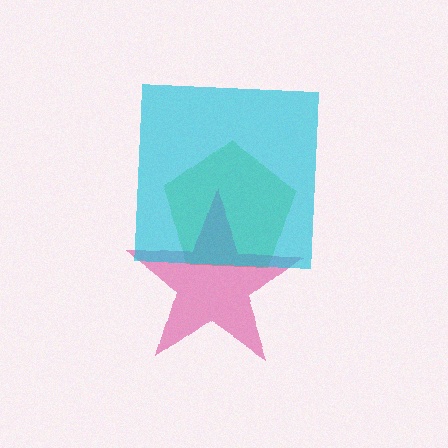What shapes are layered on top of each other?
The layered shapes are: a lime pentagon, a magenta star, a cyan square.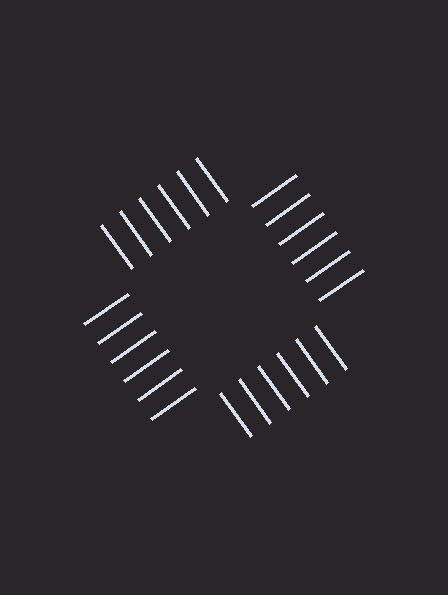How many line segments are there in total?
24 — 6 along each of the 4 edges.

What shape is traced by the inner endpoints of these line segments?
An illusory square — the line segments terminate on its edges but no continuous stroke is drawn.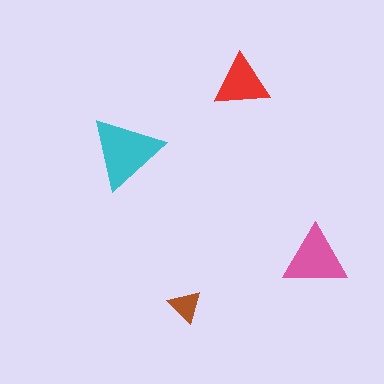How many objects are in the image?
There are 4 objects in the image.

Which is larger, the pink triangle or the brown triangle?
The pink one.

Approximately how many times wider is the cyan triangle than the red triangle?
About 1.5 times wider.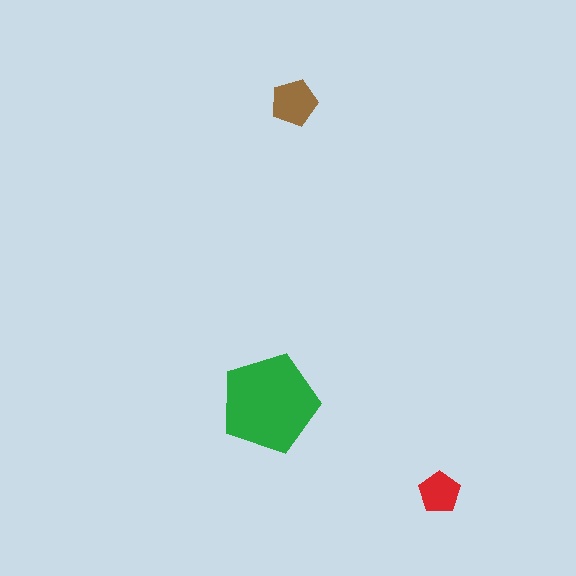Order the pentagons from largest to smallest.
the green one, the brown one, the red one.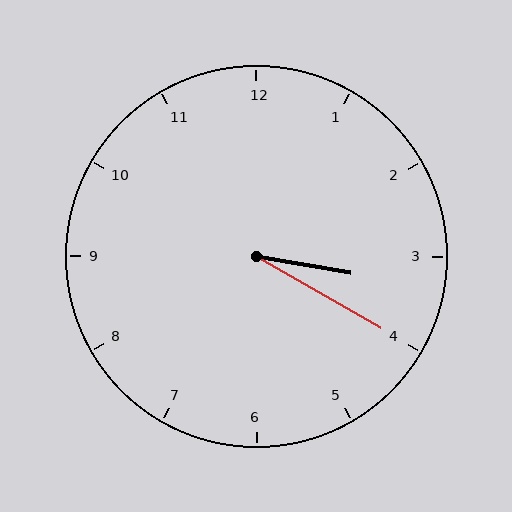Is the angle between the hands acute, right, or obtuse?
It is acute.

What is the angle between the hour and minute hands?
Approximately 20 degrees.